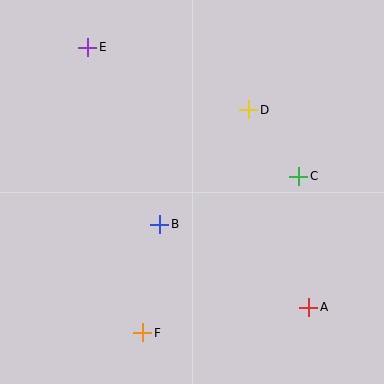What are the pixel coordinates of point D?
Point D is at (249, 110).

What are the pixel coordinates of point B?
Point B is at (160, 224).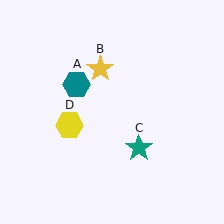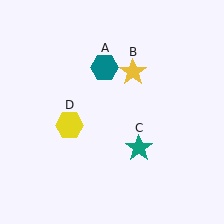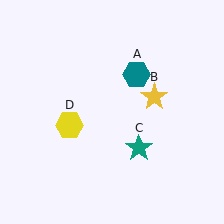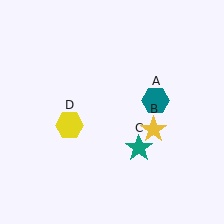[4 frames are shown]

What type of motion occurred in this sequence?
The teal hexagon (object A), yellow star (object B) rotated clockwise around the center of the scene.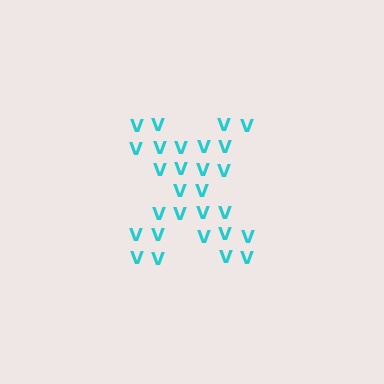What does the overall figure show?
The overall figure shows the letter X.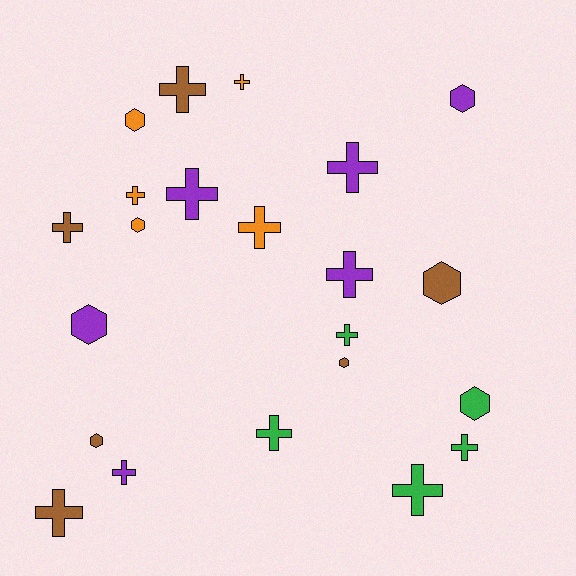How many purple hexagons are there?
There are 2 purple hexagons.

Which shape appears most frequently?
Cross, with 14 objects.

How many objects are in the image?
There are 22 objects.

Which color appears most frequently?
Brown, with 6 objects.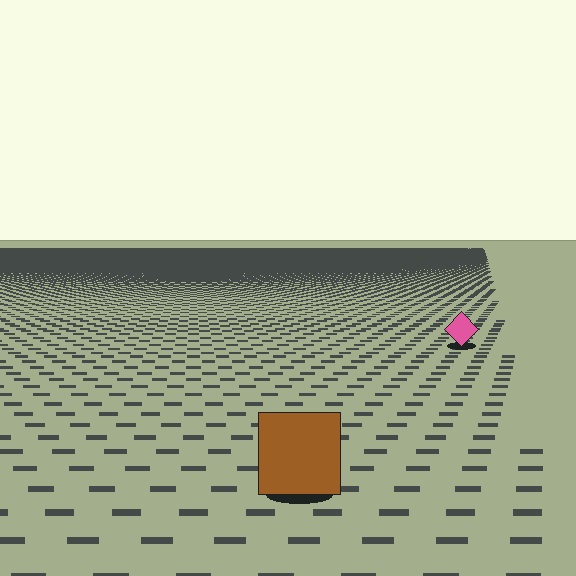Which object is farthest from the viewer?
The pink diamond is farthest from the viewer. It appears smaller and the ground texture around it is denser.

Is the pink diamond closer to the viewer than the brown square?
No. The brown square is closer — you can tell from the texture gradient: the ground texture is coarser near it.